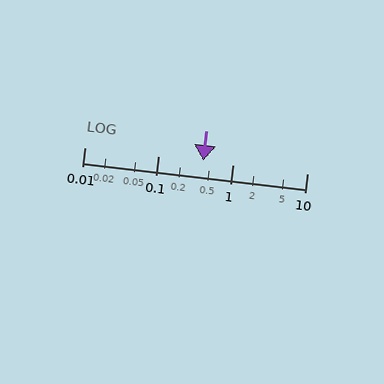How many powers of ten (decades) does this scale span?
The scale spans 3 decades, from 0.01 to 10.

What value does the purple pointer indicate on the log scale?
The pointer indicates approximately 0.4.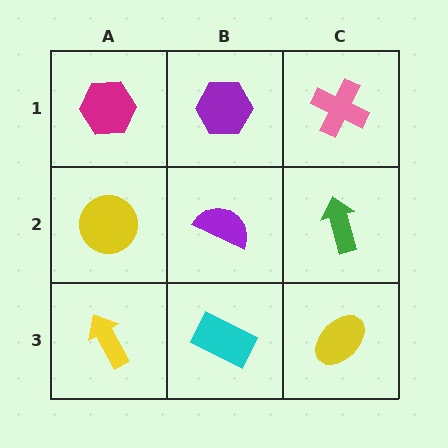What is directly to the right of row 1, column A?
A purple hexagon.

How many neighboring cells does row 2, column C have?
3.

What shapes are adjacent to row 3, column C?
A green arrow (row 2, column C), a cyan rectangle (row 3, column B).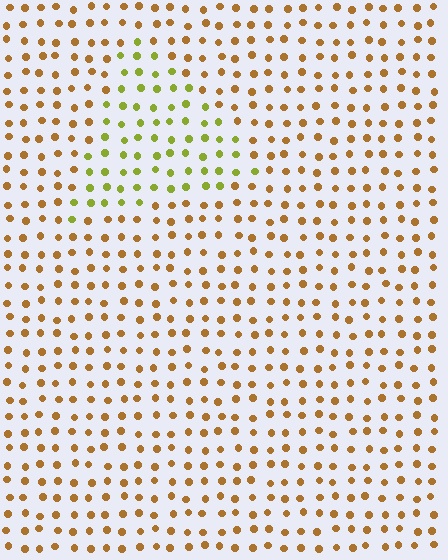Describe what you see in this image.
The image is filled with small brown elements in a uniform arrangement. A triangle-shaped region is visible where the elements are tinted to a slightly different hue, forming a subtle color boundary.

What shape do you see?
I see a triangle.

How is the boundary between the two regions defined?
The boundary is defined purely by a slight shift in hue (about 43 degrees). Spacing, size, and orientation are identical on both sides.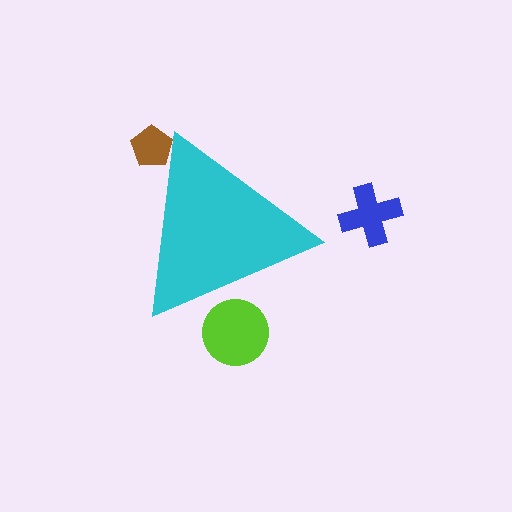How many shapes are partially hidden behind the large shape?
2 shapes are partially hidden.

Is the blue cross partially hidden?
No, the blue cross is fully visible.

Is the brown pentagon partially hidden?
Yes, the brown pentagon is partially hidden behind the cyan triangle.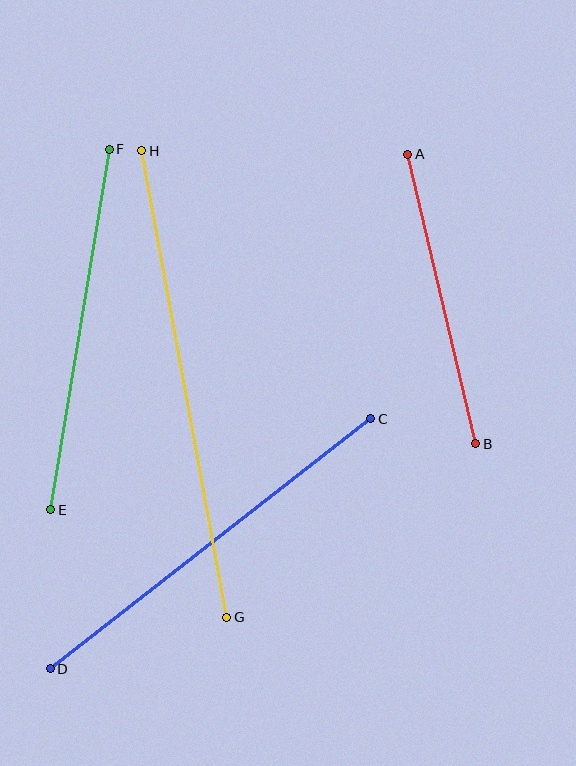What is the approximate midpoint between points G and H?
The midpoint is at approximately (184, 384) pixels.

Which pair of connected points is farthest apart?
Points G and H are farthest apart.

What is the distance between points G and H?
The distance is approximately 474 pixels.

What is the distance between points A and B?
The distance is approximately 298 pixels.